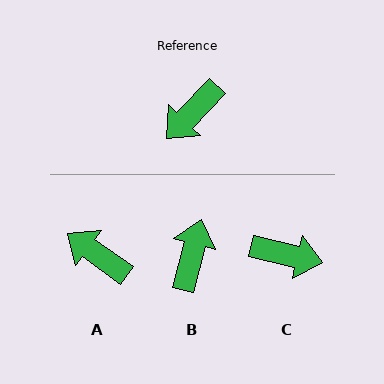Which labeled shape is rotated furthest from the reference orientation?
B, about 150 degrees away.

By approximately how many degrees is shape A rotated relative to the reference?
Approximately 81 degrees clockwise.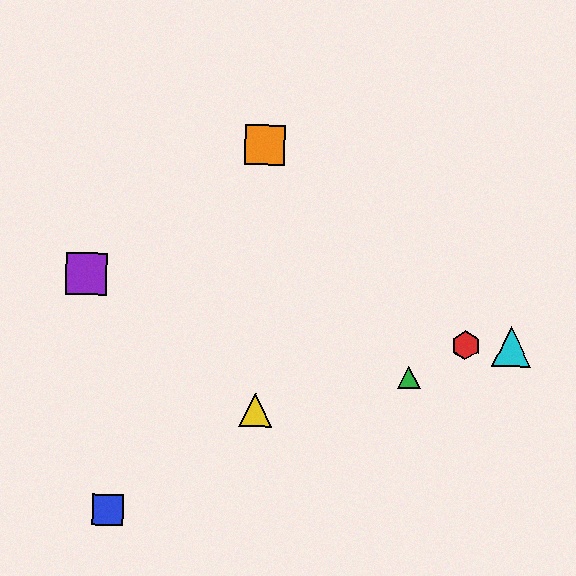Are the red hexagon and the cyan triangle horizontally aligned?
Yes, both are at y≈346.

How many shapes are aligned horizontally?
2 shapes (the red hexagon, the cyan triangle) are aligned horizontally.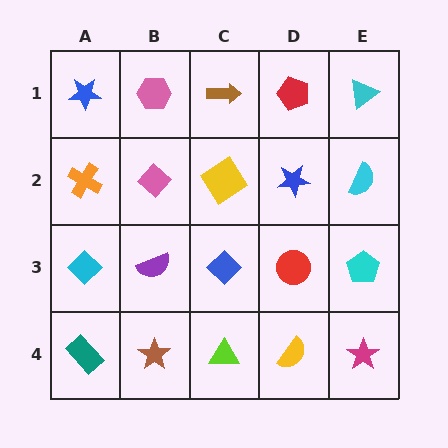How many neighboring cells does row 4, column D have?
3.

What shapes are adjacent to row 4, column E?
A cyan pentagon (row 3, column E), a yellow semicircle (row 4, column D).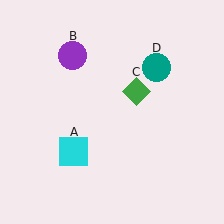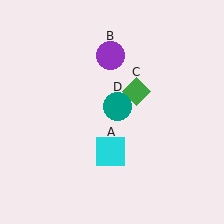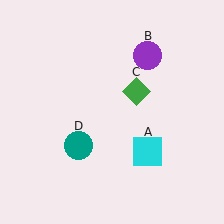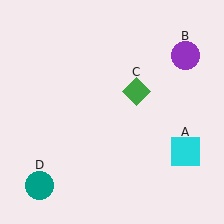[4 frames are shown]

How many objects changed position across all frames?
3 objects changed position: cyan square (object A), purple circle (object B), teal circle (object D).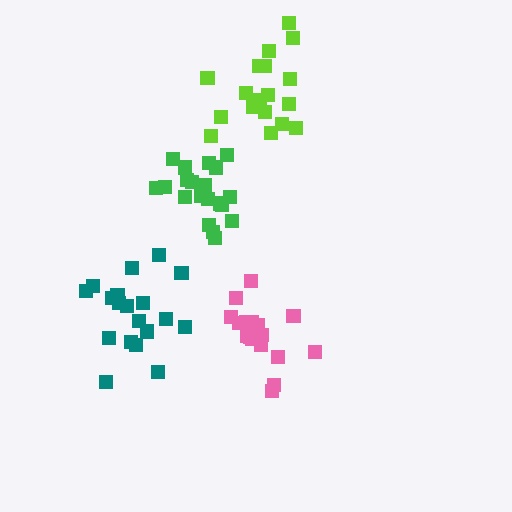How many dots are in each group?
Group 1: 19 dots, Group 2: 18 dots, Group 3: 17 dots, Group 4: 20 dots (74 total).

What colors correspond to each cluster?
The clusters are colored: teal, lime, pink, green.